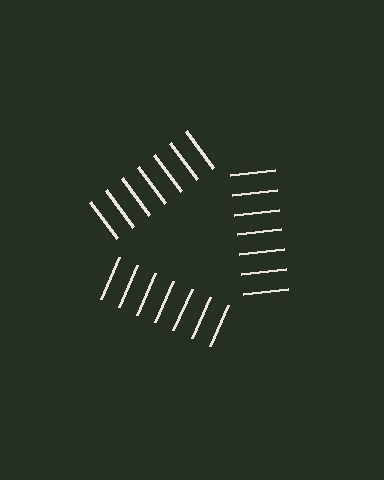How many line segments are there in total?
21 — 7 along each of the 3 edges.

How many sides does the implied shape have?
3 sides — the line-ends trace a triangle.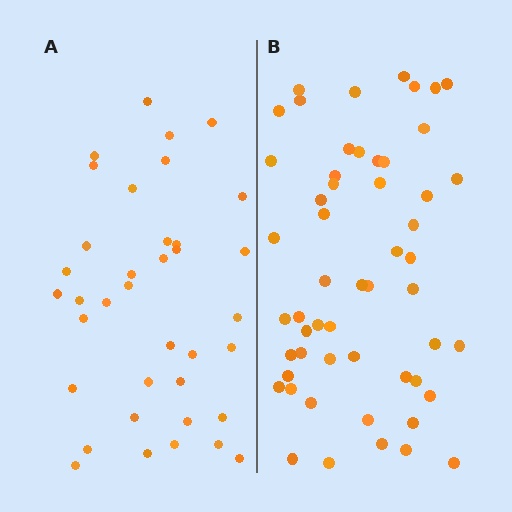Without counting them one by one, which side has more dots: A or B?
Region B (the right region) has more dots.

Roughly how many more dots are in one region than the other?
Region B has approximately 15 more dots than region A.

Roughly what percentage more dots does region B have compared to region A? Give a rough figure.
About 45% more.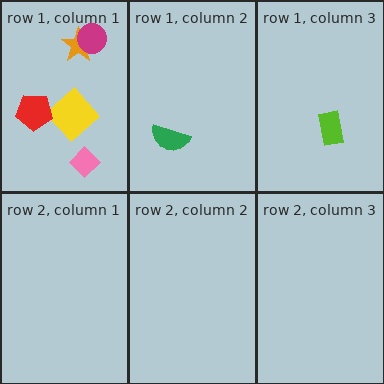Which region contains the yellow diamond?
The row 1, column 1 region.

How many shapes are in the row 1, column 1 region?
5.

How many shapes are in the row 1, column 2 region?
1.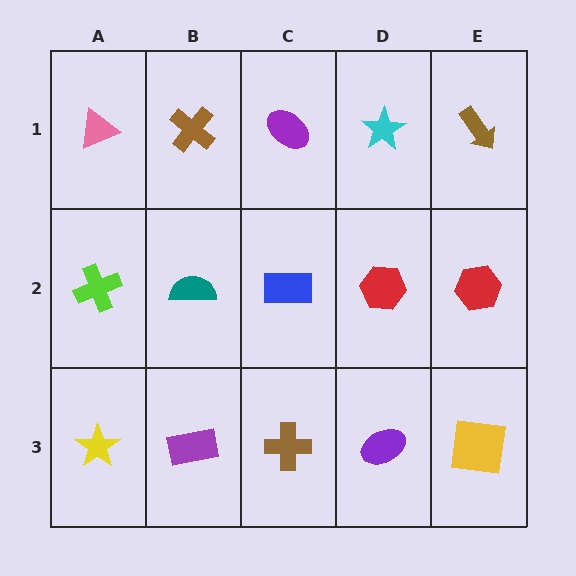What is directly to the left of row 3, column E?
A purple ellipse.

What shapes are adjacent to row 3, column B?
A teal semicircle (row 2, column B), a yellow star (row 3, column A), a brown cross (row 3, column C).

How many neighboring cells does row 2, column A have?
3.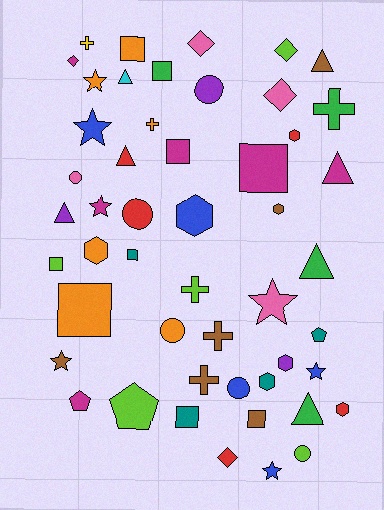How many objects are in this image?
There are 50 objects.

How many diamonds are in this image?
There are 5 diamonds.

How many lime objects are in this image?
There are 5 lime objects.